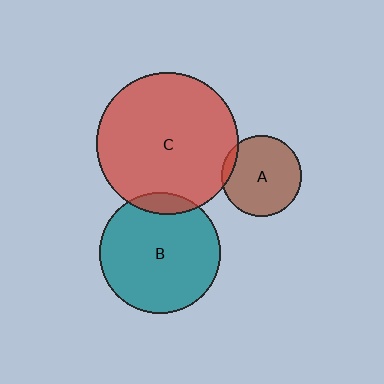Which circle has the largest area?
Circle C (red).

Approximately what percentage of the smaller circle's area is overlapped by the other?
Approximately 10%.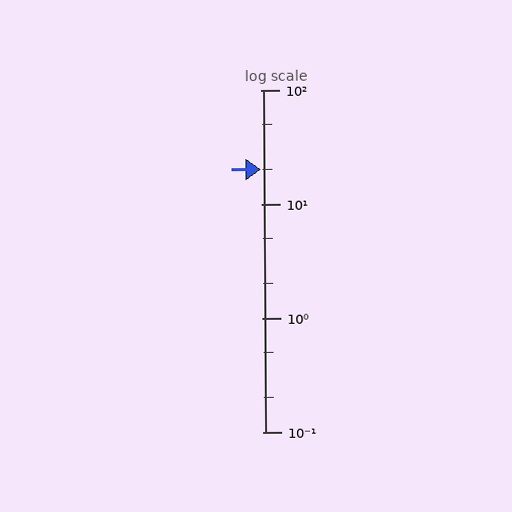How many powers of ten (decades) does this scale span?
The scale spans 3 decades, from 0.1 to 100.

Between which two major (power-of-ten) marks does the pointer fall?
The pointer is between 10 and 100.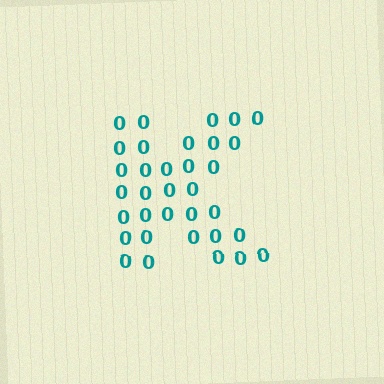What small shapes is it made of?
It is made of small digit 0's.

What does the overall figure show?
The overall figure shows the letter K.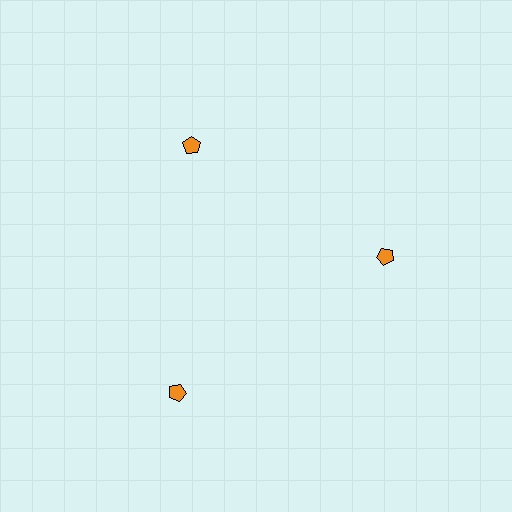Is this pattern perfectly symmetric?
No. The 3 orange pentagons are arranged in a ring, but one element near the 7 o'clock position is pushed outward from the center, breaking the 3-fold rotational symmetry.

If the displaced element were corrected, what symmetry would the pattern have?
It would have 3-fold rotational symmetry — the pattern would map onto itself every 120 degrees.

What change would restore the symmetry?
The symmetry would be restored by moving it inward, back onto the ring so that all 3 pentagons sit at equal angles and equal distance from the center.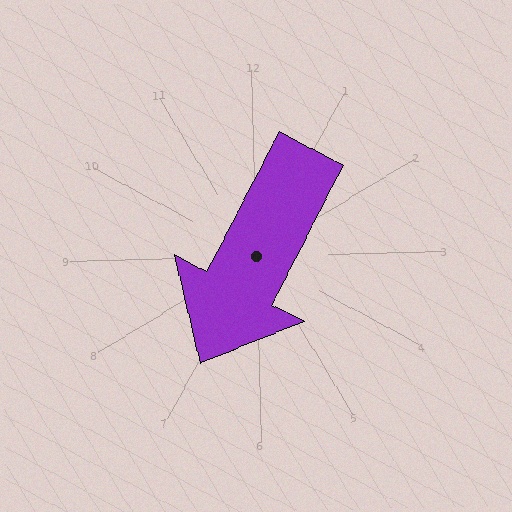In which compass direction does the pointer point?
Southwest.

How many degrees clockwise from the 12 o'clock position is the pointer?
Approximately 209 degrees.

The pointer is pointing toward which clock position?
Roughly 7 o'clock.